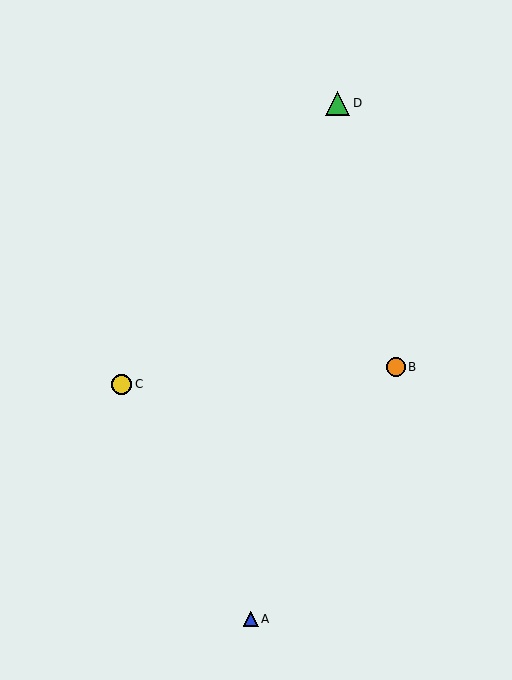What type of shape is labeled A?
Shape A is a blue triangle.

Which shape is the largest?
The green triangle (labeled D) is the largest.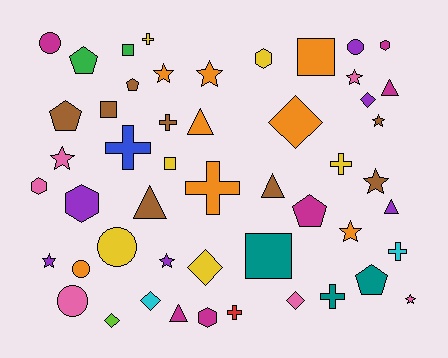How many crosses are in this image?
There are 8 crosses.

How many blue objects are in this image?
There is 1 blue object.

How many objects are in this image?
There are 50 objects.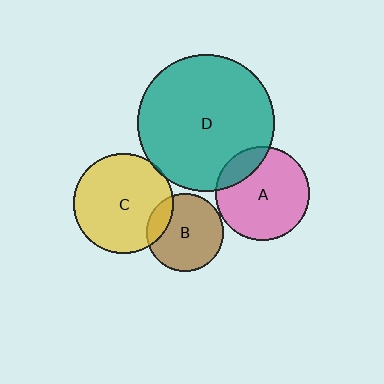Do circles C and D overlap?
Yes.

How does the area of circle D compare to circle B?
Approximately 3.1 times.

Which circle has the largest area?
Circle D (teal).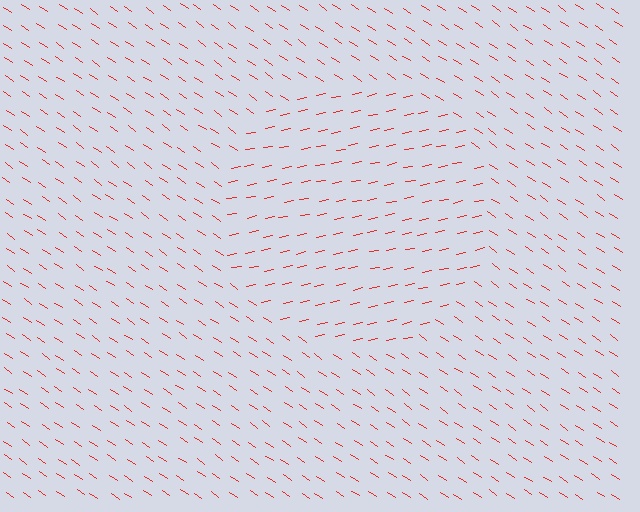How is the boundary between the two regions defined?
The boundary is defined purely by a change in line orientation (approximately 45 degrees difference). All lines are the same color and thickness.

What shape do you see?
I see a circle.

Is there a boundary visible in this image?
Yes, there is a texture boundary formed by a change in line orientation.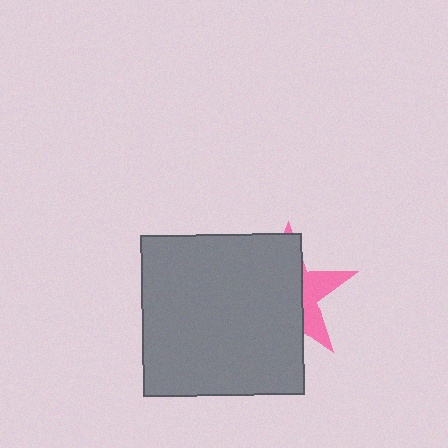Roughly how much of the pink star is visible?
A small part of it is visible (roughly 32%).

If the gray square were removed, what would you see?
You would see the complete pink star.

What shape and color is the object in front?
The object in front is a gray square.